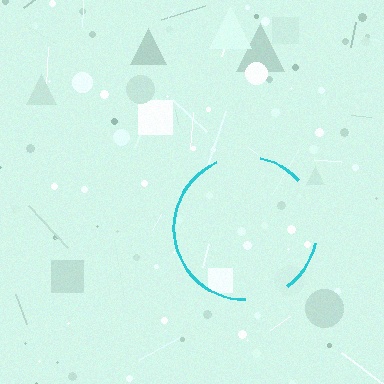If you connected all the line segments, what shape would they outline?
They would outline a circle.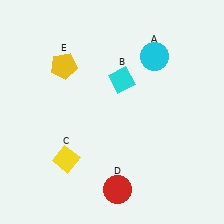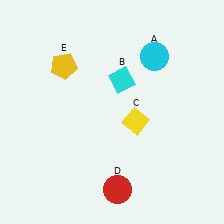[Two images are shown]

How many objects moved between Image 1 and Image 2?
1 object moved between the two images.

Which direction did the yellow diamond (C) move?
The yellow diamond (C) moved right.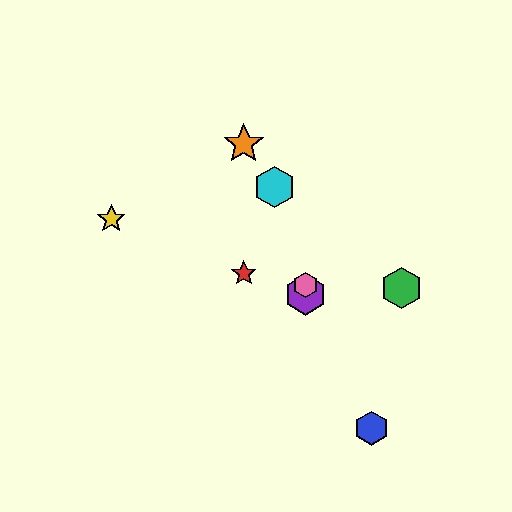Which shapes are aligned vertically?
The purple hexagon, the pink hexagon are aligned vertically.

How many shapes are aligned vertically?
2 shapes (the purple hexagon, the pink hexagon) are aligned vertically.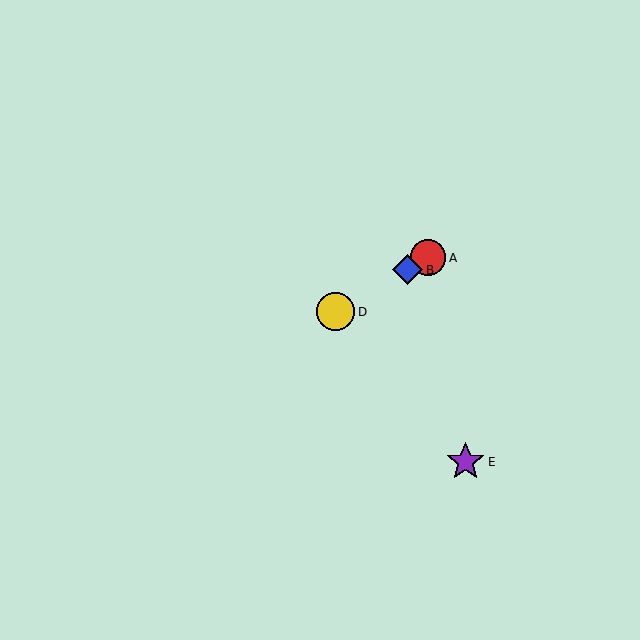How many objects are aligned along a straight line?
4 objects (A, B, C, D) are aligned along a straight line.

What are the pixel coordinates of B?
Object B is at (408, 270).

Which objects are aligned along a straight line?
Objects A, B, C, D are aligned along a straight line.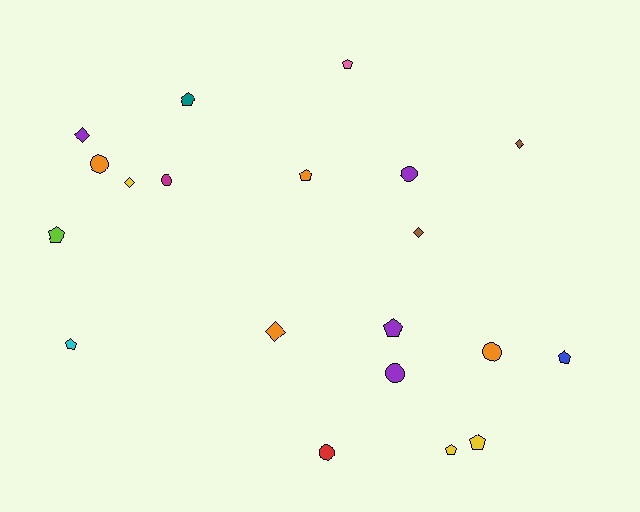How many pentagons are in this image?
There are 9 pentagons.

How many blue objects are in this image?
There is 1 blue object.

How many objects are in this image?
There are 20 objects.